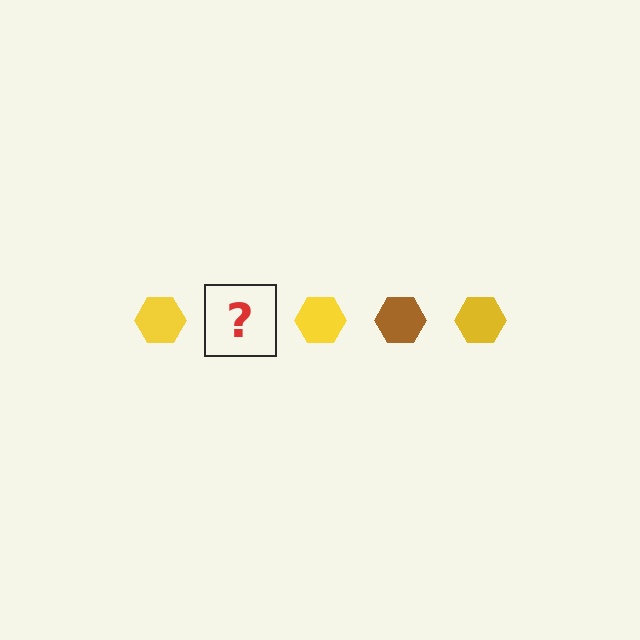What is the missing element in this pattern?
The missing element is a brown hexagon.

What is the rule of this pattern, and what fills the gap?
The rule is that the pattern cycles through yellow, brown hexagons. The gap should be filled with a brown hexagon.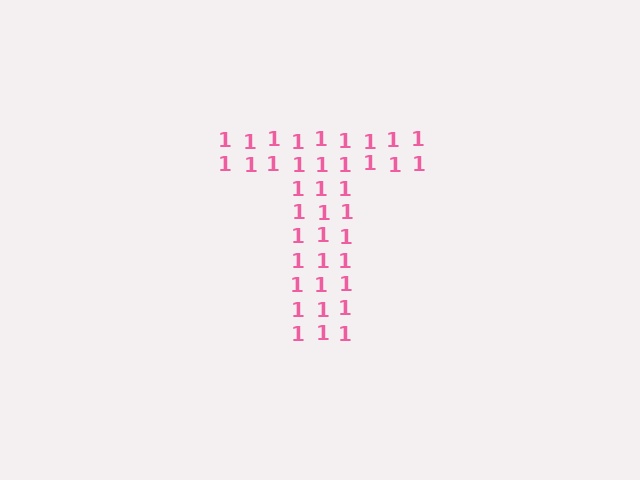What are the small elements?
The small elements are digit 1's.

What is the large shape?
The large shape is the letter T.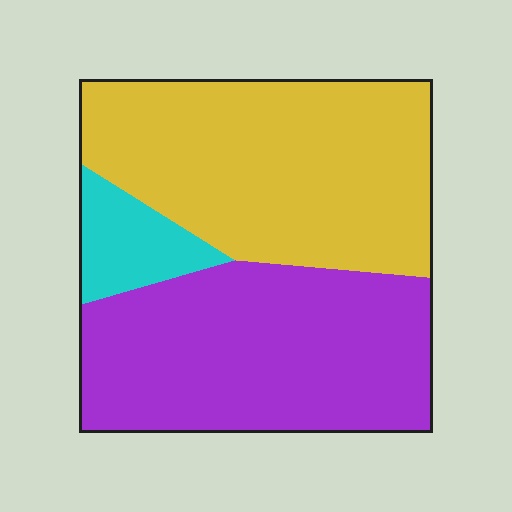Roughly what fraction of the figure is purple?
Purple covers around 45% of the figure.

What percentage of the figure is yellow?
Yellow takes up about one half (1/2) of the figure.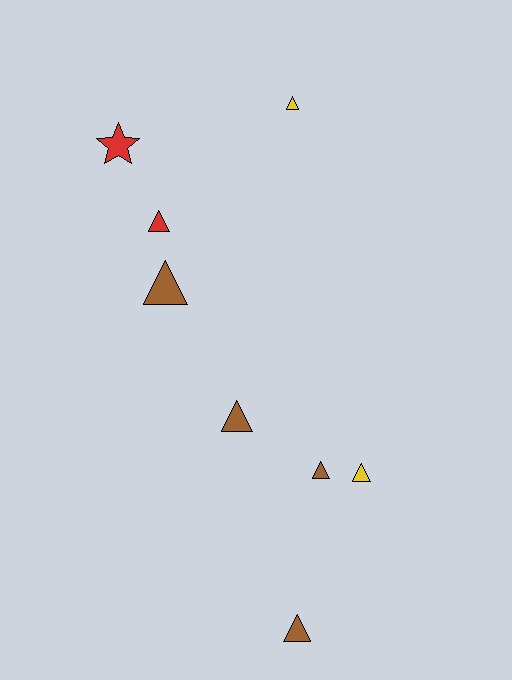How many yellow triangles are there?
There are 2 yellow triangles.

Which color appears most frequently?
Brown, with 4 objects.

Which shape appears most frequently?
Triangle, with 7 objects.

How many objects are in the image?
There are 8 objects.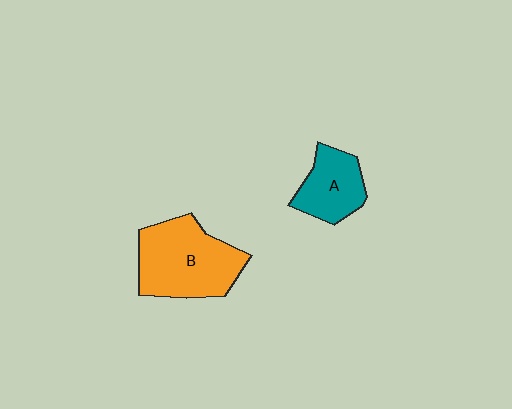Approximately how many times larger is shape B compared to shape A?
Approximately 1.7 times.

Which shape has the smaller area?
Shape A (teal).